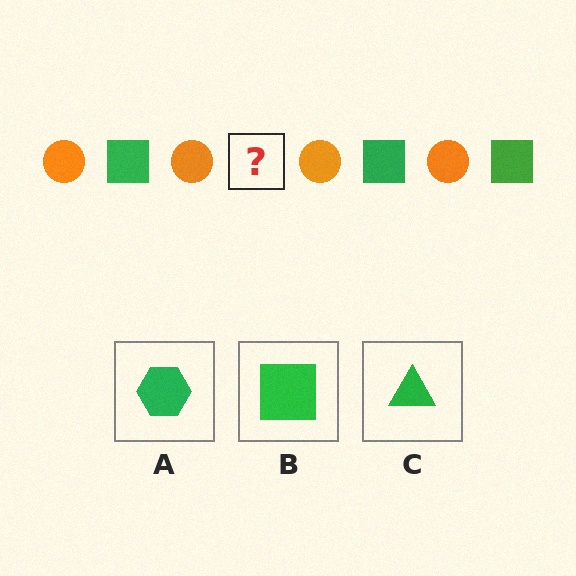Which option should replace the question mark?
Option B.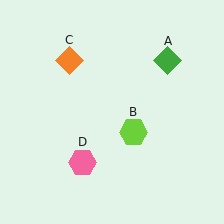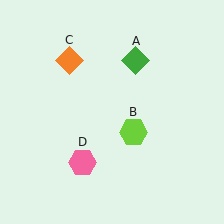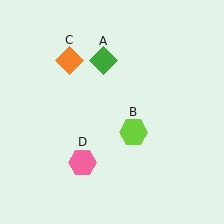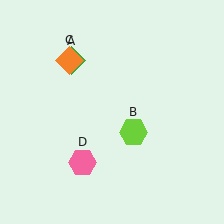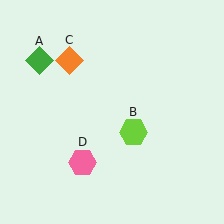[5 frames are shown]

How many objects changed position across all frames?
1 object changed position: green diamond (object A).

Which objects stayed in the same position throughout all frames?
Lime hexagon (object B) and orange diamond (object C) and pink hexagon (object D) remained stationary.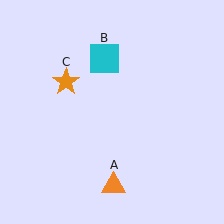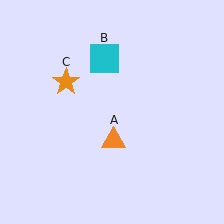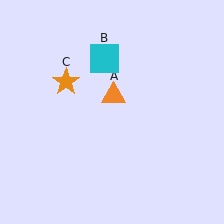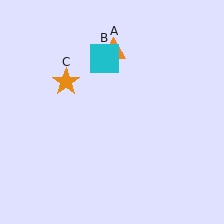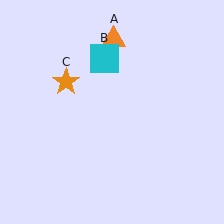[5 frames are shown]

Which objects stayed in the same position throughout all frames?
Cyan square (object B) and orange star (object C) remained stationary.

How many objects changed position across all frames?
1 object changed position: orange triangle (object A).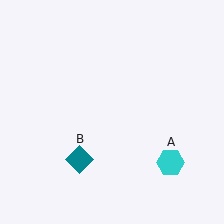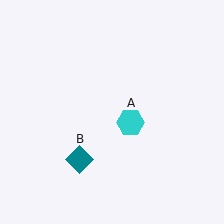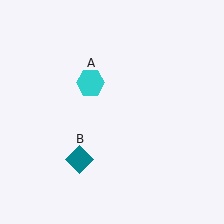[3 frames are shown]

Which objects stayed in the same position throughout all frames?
Teal diamond (object B) remained stationary.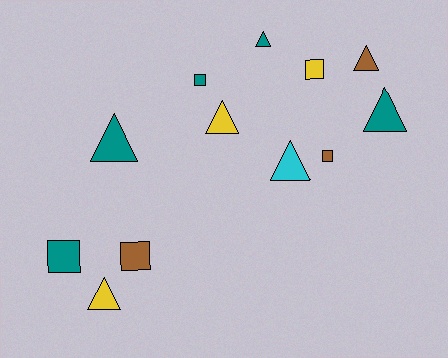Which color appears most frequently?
Teal, with 5 objects.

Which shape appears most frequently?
Triangle, with 7 objects.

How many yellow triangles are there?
There are 2 yellow triangles.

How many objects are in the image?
There are 12 objects.